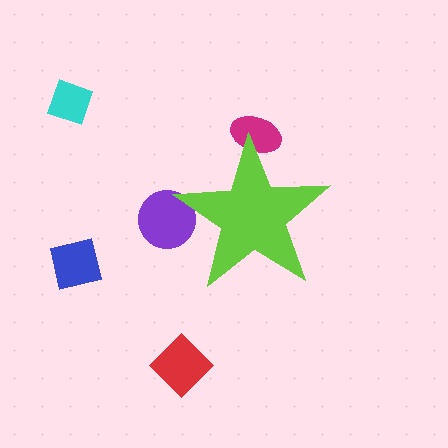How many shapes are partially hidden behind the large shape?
2 shapes are partially hidden.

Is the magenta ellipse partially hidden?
Yes, the magenta ellipse is partially hidden behind the lime star.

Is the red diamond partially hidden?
No, the red diamond is fully visible.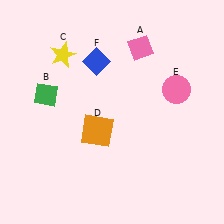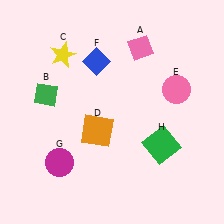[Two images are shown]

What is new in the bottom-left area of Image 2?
A magenta circle (G) was added in the bottom-left area of Image 2.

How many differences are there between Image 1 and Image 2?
There are 2 differences between the two images.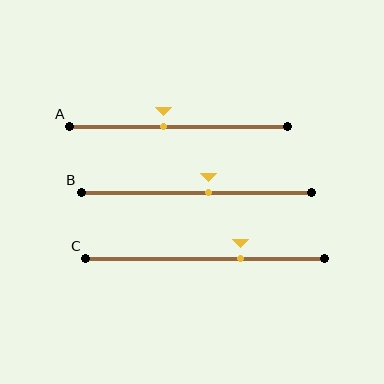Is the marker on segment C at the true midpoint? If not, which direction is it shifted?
No, the marker on segment C is shifted to the right by about 15% of the segment length.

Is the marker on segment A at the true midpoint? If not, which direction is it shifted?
No, the marker on segment A is shifted to the left by about 7% of the segment length.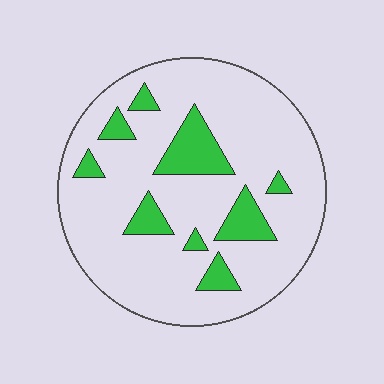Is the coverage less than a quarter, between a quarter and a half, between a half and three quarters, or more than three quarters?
Less than a quarter.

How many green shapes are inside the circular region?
9.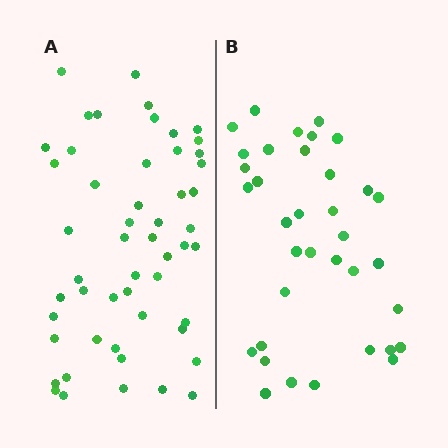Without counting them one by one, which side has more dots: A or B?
Region A (the left region) has more dots.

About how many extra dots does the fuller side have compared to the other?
Region A has approximately 15 more dots than region B.